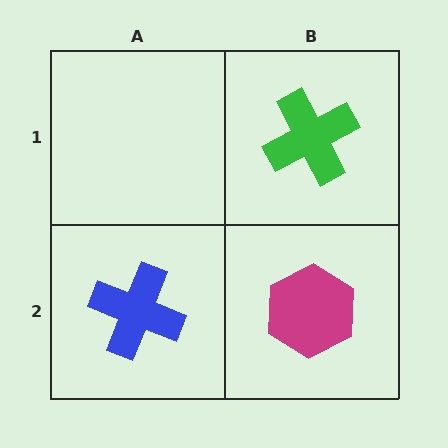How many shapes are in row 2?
2 shapes.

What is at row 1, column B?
A green cross.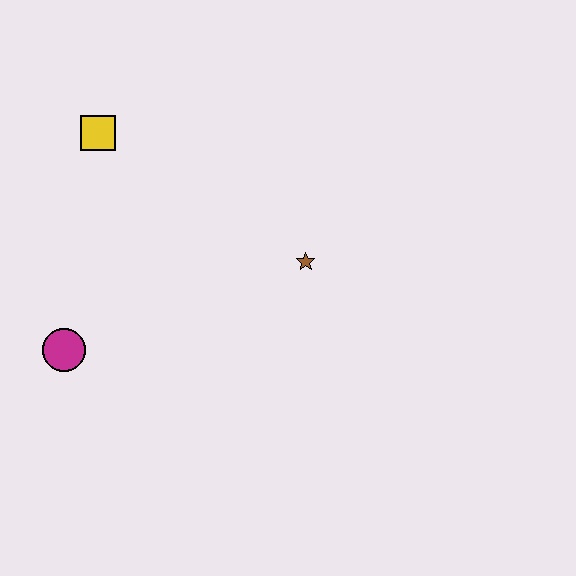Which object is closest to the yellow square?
The magenta circle is closest to the yellow square.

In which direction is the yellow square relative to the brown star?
The yellow square is to the left of the brown star.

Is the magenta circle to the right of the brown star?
No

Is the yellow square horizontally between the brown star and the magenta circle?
Yes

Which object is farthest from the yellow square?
The brown star is farthest from the yellow square.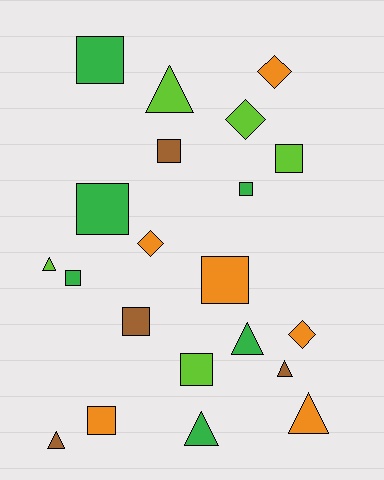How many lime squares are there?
There are 2 lime squares.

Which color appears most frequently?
Green, with 6 objects.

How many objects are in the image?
There are 21 objects.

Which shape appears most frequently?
Square, with 10 objects.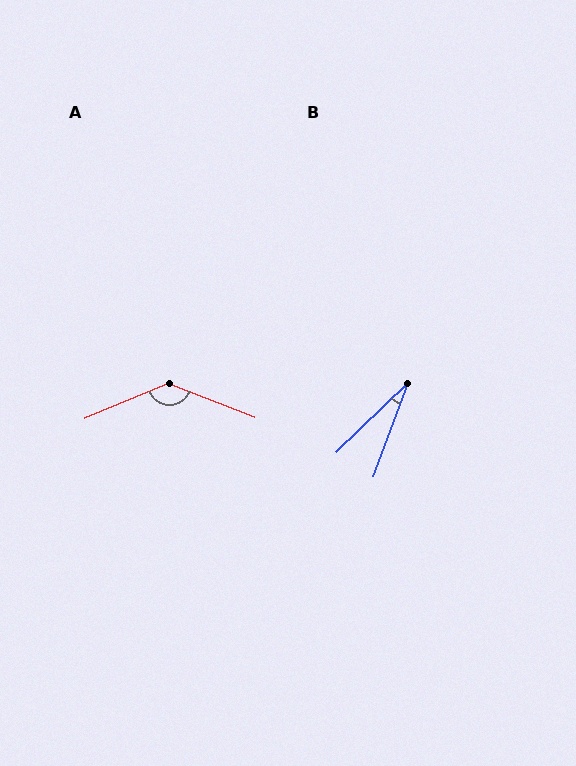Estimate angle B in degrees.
Approximately 26 degrees.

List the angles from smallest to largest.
B (26°), A (136°).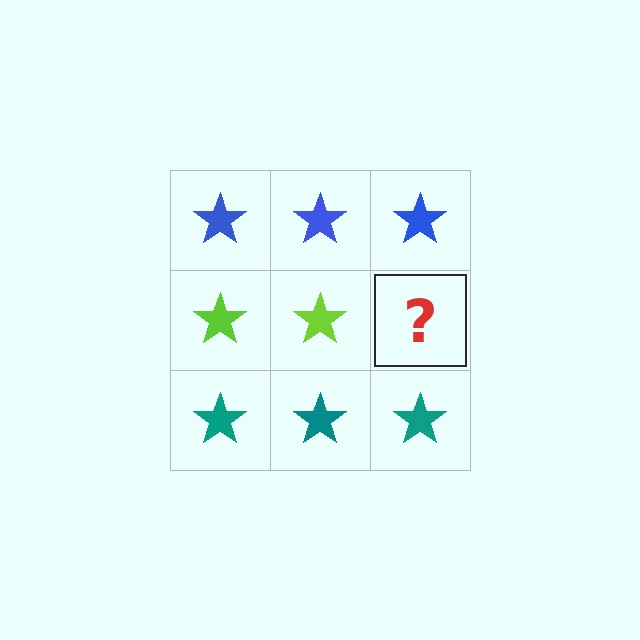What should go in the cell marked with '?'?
The missing cell should contain a lime star.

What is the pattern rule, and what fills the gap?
The rule is that each row has a consistent color. The gap should be filled with a lime star.